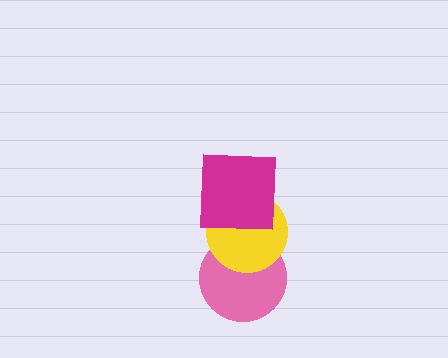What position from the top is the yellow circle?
The yellow circle is 2nd from the top.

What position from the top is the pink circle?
The pink circle is 3rd from the top.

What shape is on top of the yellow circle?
The magenta square is on top of the yellow circle.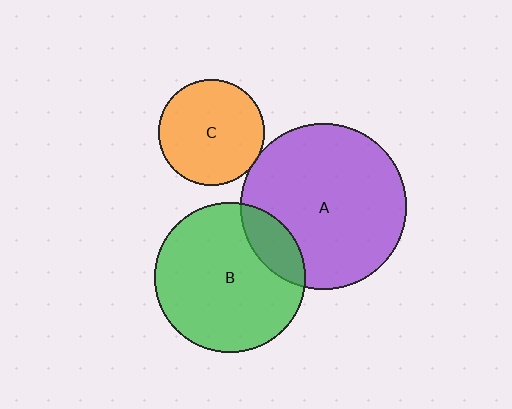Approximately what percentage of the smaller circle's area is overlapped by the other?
Approximately 15%.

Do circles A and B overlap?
Yes.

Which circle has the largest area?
Circle A (purple).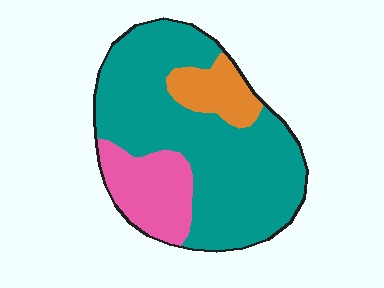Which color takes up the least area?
Orange, at roughly 10%.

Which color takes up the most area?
Teal, at roughly 70%.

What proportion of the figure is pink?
Pink takes up about one fifth (1/5) of the figure.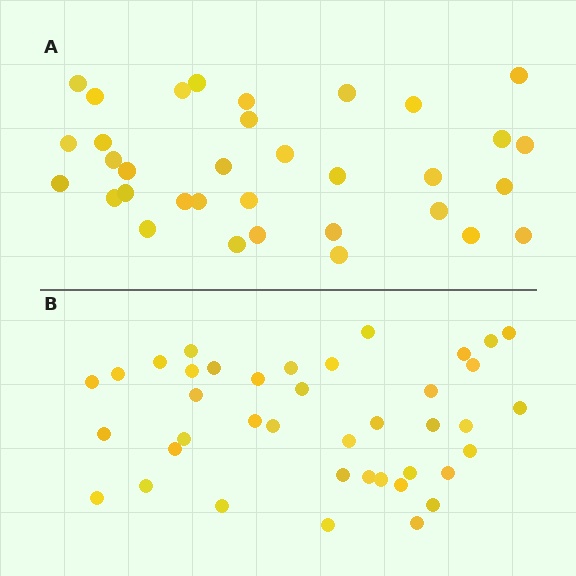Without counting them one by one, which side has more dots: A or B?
Region B (the bottom region) has more dots.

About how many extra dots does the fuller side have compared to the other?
Region B has about 6 more dots than region A.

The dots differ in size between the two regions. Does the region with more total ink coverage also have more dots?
No. Region A has more total ink coverage because its dots are larger, but region B actually contains more individual dots. Total area can be misleading — the number of items is what matters here.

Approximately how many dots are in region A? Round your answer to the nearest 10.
About 30 dots. (The exact count is 34, which rounds to 30.)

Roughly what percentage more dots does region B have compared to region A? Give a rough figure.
About 20% more.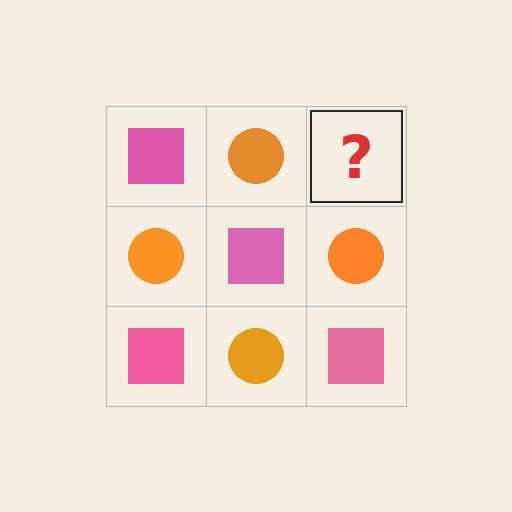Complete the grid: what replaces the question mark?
The question mark should be replaced with a pink square.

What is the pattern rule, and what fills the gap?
The rule is that it alternates pink square and orange circle in a checkerboard pattern. The gap should be filled with a pink square.